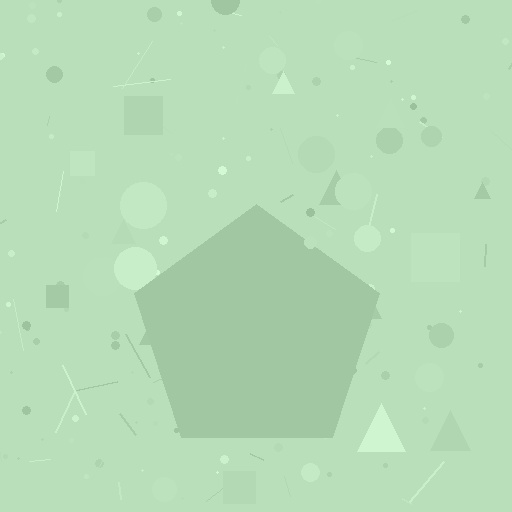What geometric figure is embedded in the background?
A pentagon is embedded in the background.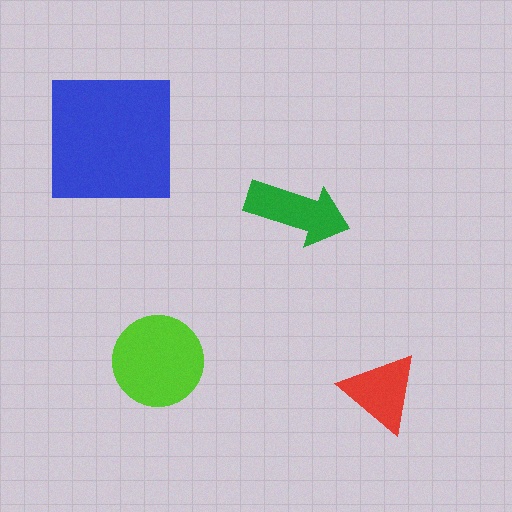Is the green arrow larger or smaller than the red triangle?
Larger.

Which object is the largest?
The blue square.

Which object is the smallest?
The red triangle.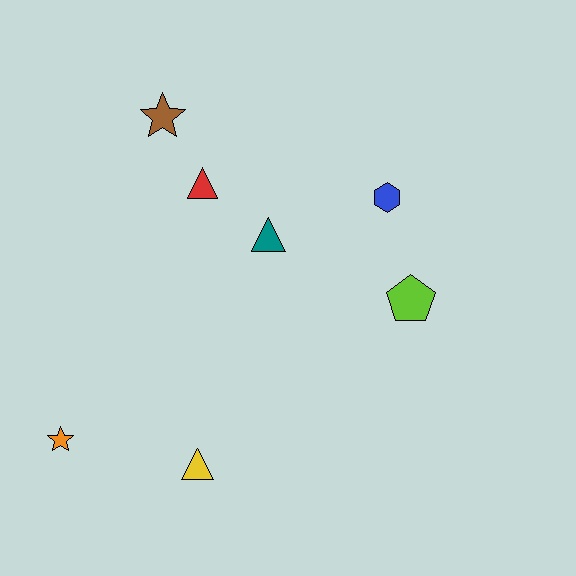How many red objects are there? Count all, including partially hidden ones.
There is 1 red object.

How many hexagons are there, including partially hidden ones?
There is 1 hexagon.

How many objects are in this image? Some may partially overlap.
There are 7 objects.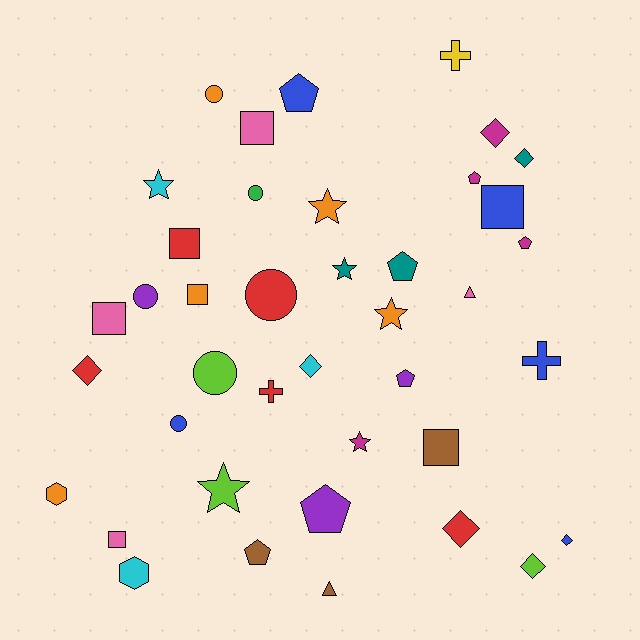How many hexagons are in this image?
There are 2 hexagons.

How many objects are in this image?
There are 40 objects.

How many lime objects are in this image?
There are 3 lime objects.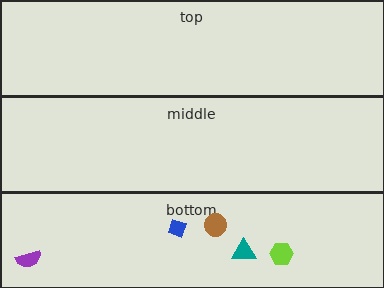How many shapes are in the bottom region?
5.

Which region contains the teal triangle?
The bottom region.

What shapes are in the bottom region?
The teal triangle, the lime hexagon, the blue diamond, the brown circle, the purple semicircle.